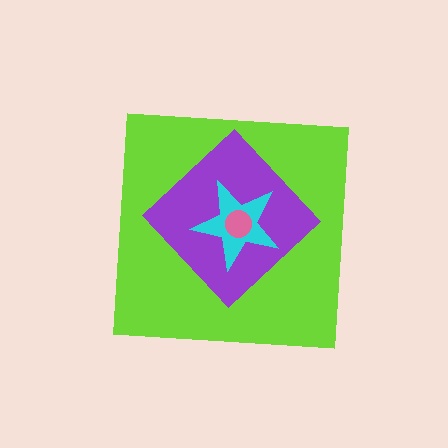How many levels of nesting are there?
4.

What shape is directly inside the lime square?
The purple diamond.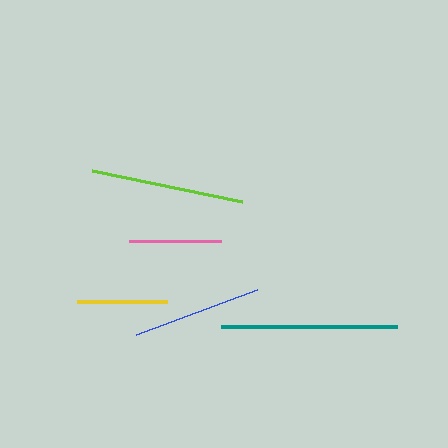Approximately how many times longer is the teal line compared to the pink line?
The teal line is approximately 1.9 times the length of the pink line.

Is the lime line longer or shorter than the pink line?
The lime line is longer than the pink line.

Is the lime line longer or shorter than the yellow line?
The lime line is longer than the yellow line.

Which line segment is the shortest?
The yellow line is the shortest at approximately 90 pixels.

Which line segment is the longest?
The teal line is the longest at approximately 176 pixels.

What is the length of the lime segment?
The lime segment is approximately 153 pixels long.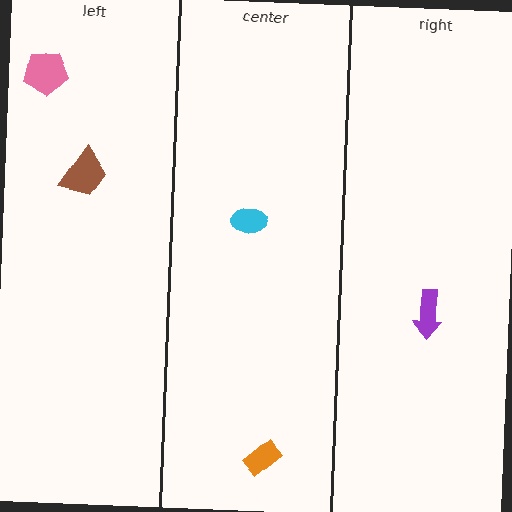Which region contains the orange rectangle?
The center region.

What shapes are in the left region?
The brown trapezoid, the pink pentagon.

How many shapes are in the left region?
2.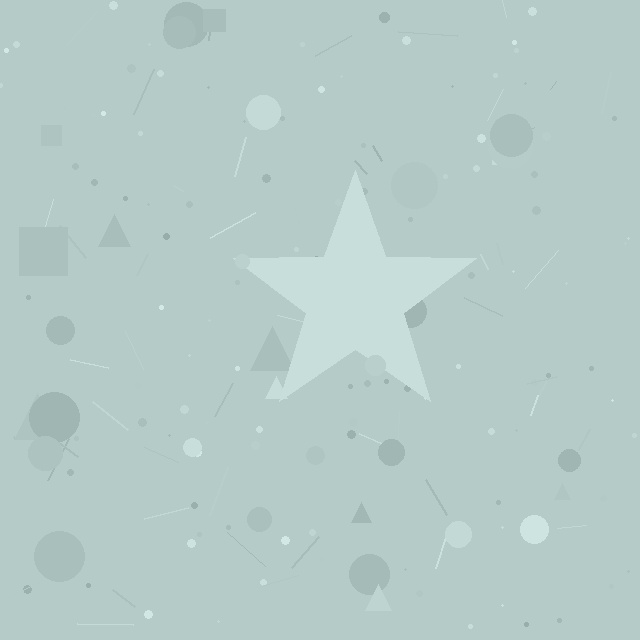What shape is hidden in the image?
A star is hidden in the image.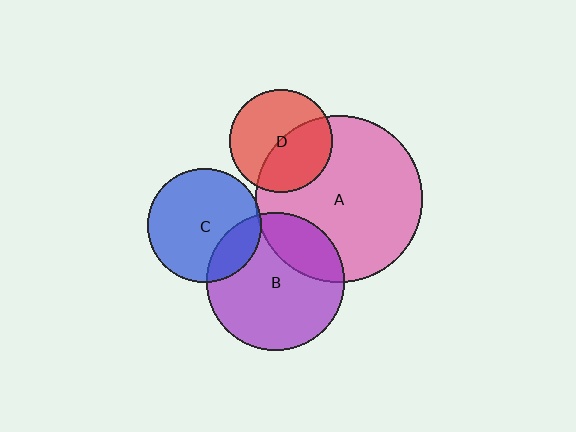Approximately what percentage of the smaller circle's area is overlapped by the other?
Approximately 25%.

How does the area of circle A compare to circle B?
Approximately 1.5 times.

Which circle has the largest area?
Circle A (pink).